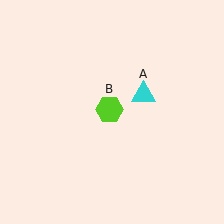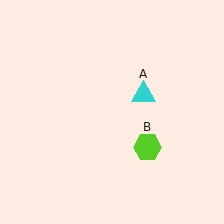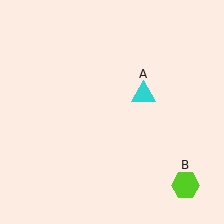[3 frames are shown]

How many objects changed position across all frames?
1 object changed position: lime hexagon (object B).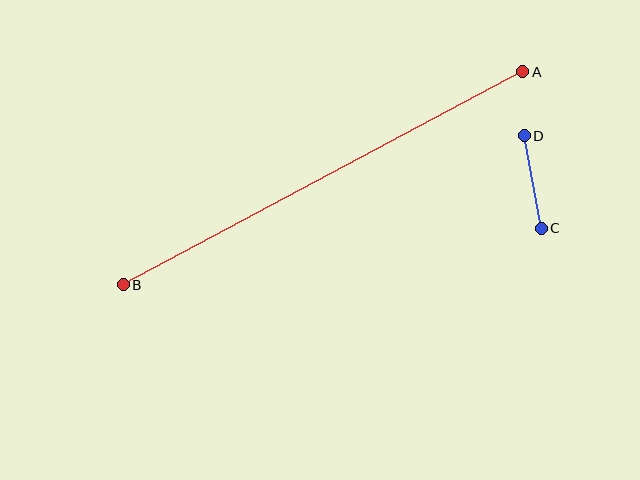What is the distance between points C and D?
The distance is approximately 94 pixels.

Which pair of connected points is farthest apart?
Points A and B are farthest apart.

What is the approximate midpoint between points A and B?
The midpoint is at approximately (323, 178) pixels.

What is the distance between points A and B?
The distance is approximately 453 pixels.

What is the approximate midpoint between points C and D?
The midpoint is at approximately (533, 182) pixels.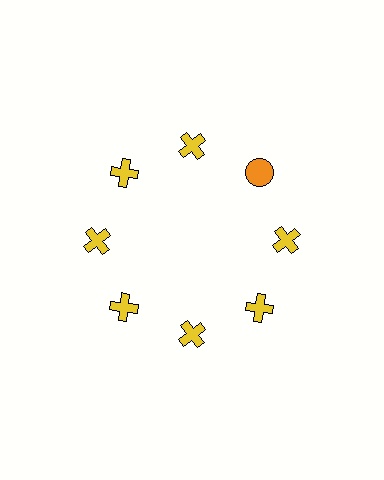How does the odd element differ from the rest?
It differs in both color (orange instead of yellow) and shape (circle instead of cross).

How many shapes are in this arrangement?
There are 8 shapes arranged in a ring pattern.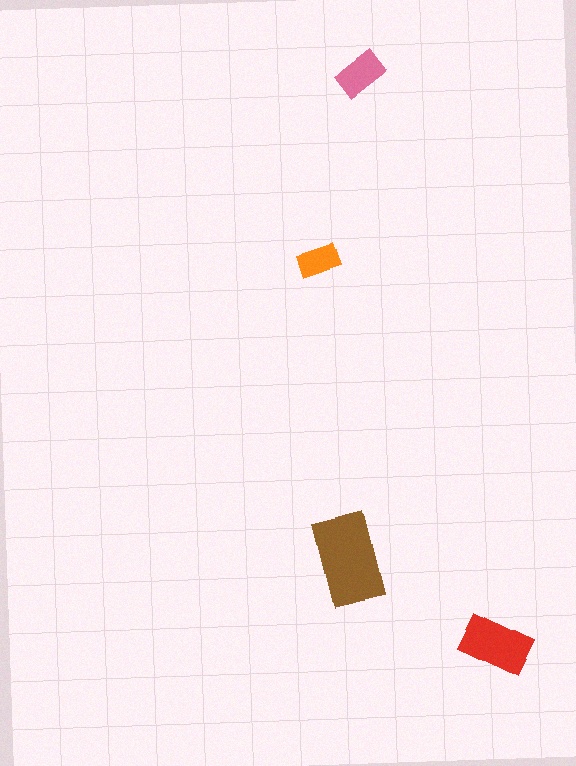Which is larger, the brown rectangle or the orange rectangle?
The brown one.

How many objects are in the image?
There are 4 objects in the image.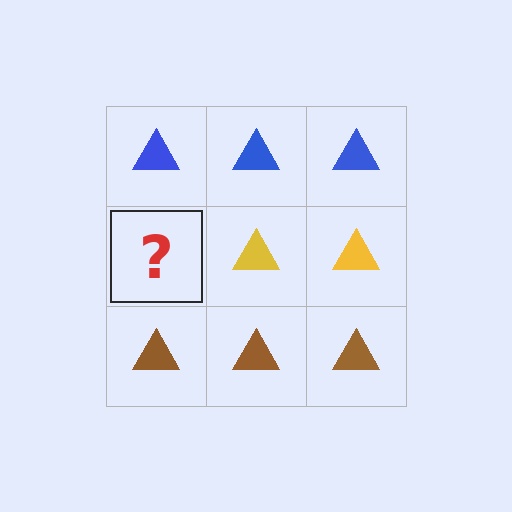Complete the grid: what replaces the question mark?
The question mark should be replaced with a yellow triangle.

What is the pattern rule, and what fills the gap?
The rule is that each row has a consistent color. The gap should be filled with a yellow triangle.